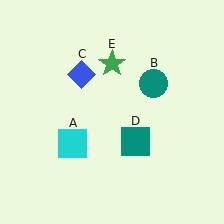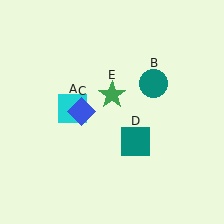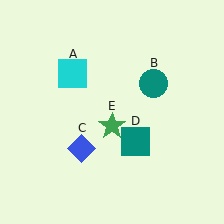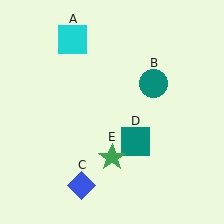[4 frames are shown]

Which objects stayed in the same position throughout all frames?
Teal circle (object B) and teal square (object D) remained stationary.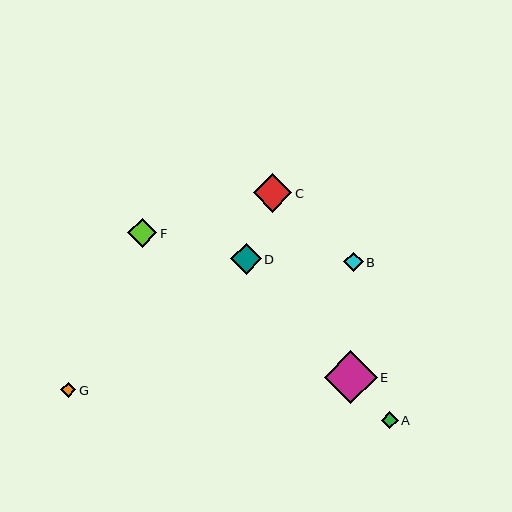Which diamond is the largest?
Diamond E is the largest with a size of approximately 53 pixels.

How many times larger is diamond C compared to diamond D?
Diamond C is approximately 1.3 times the size of diamond D.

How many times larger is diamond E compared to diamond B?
Diamond E is approximately 2.7 times the size of diamond B.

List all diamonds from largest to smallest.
From largest to smallest: E, C, D, F, B, A, G.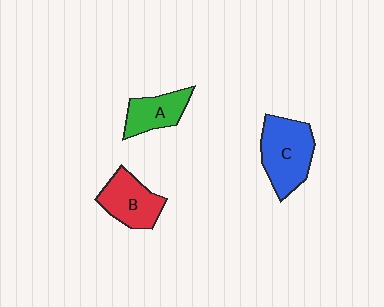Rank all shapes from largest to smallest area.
From largest to smallest: C (blue), B (red), A (green).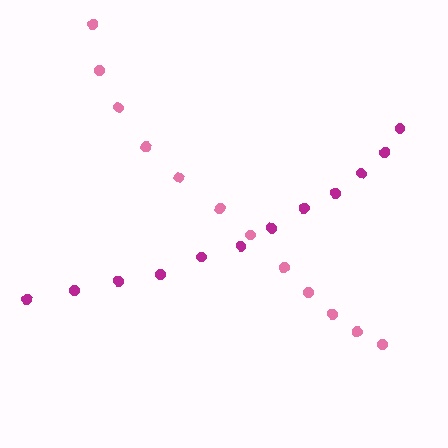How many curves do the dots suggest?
There are 2 distinct paths.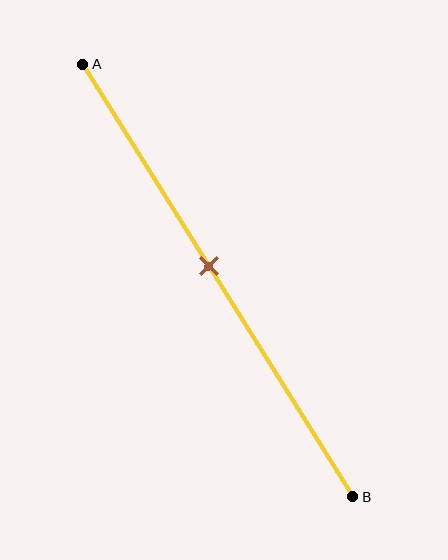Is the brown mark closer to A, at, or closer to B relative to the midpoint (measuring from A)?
The brown mark is closer to point A than the midpoint of segment AB.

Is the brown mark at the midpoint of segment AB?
No, the mark is at about 45% from A, not at the 50% midpoint.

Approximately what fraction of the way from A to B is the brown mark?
The brown mark is approximately 45% of the way from A to B.